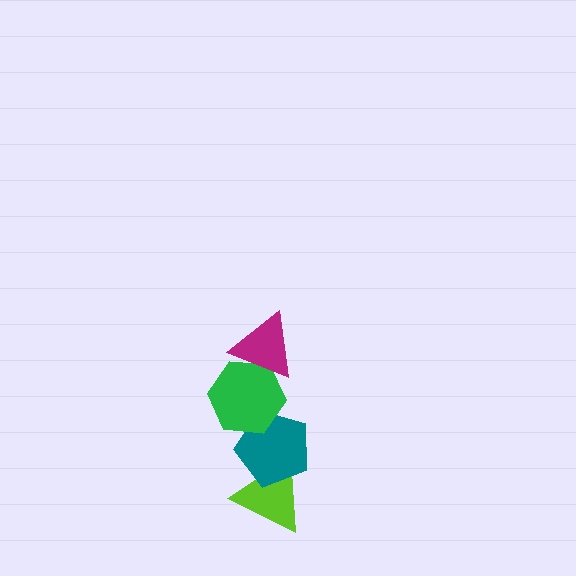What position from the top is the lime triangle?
The lime triangle is 4th from the top.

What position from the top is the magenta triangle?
The magenta triangle is 1st from the top.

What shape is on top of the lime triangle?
The teal pentagon is on top of the lime triangle.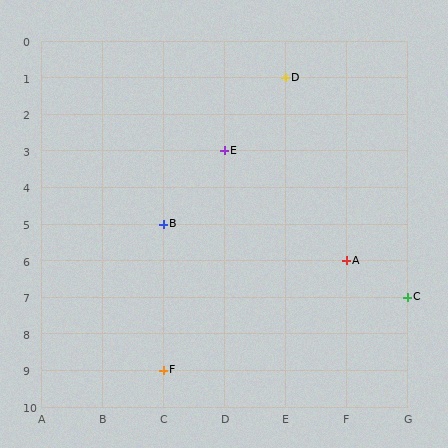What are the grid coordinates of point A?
Point A is at grid coordinates (F, 6).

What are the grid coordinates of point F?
Point F is at grid coordinates (C, 9).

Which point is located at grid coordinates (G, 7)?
Point C is at (G, 7).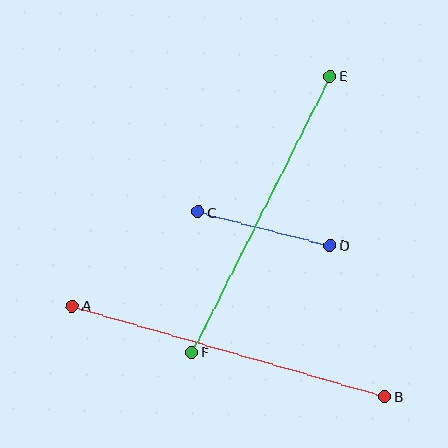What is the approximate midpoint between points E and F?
The midpoint is at approximately (261, 214) pixels.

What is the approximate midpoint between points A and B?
The midpoint is at approximately (228, 351) pixels.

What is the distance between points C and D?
The distance is approximately 136 pixels.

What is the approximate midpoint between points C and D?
The midpoint is at approximately (264, 229) pixels.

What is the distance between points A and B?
The distance is approximately 325 pixels.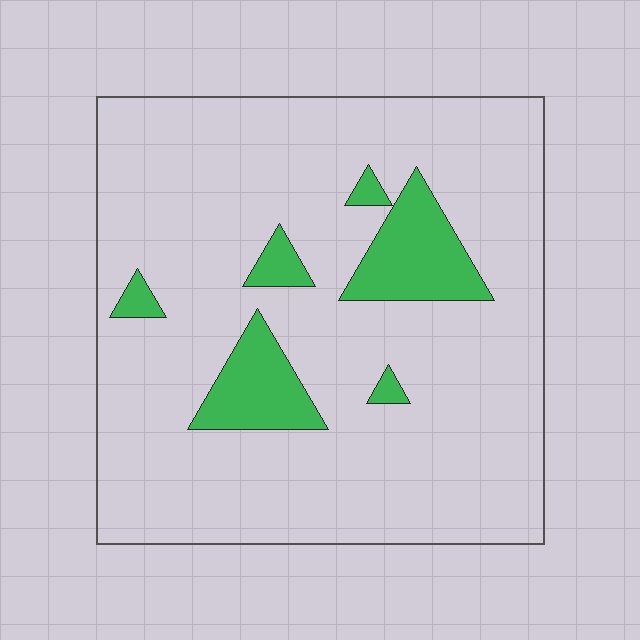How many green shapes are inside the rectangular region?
6.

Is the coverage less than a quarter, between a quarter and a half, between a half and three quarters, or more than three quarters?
Less than a quarter.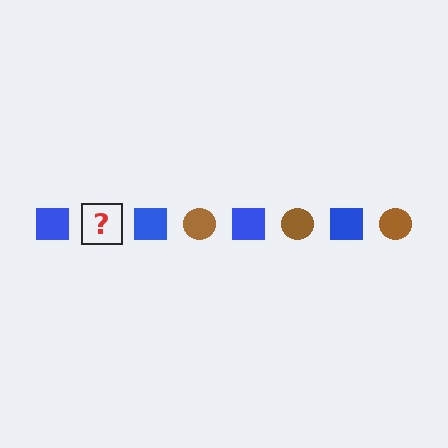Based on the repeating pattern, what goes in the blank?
The blank should be a brown circle.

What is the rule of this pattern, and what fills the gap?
The rule is that the pattern alternates between blue square and brown circle. The gap should be filled with a brown circle.